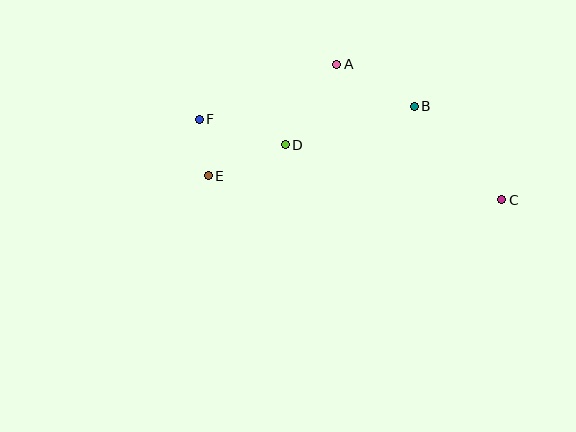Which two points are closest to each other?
Points E and F are closest to each other.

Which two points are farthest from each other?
Points C and F are farthest from each other.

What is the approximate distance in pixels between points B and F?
The distance between B and F is approximately 215 pixels.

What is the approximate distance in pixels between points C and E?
The distance between C and E is approximately 294 pixels.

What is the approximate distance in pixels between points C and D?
The distance between C and D is approximately 223 pixels.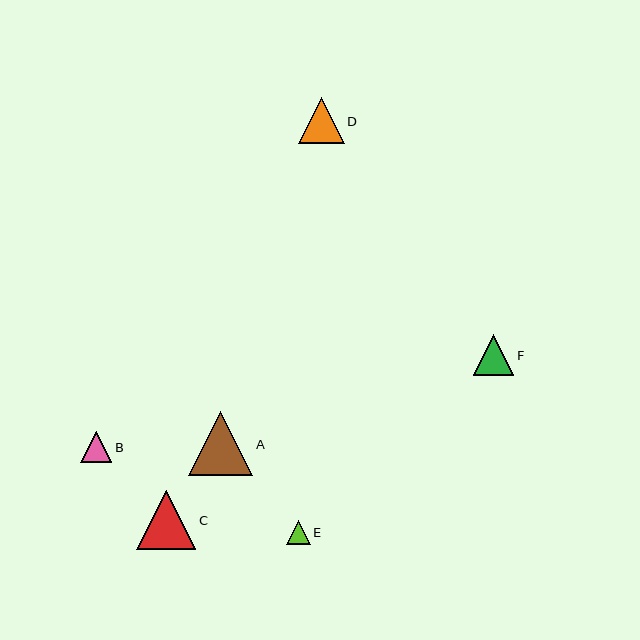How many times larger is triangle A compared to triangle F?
Triangle A is approximately 1.6 times the size of triangle F.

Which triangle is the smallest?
Triangle E is the smallest with a size of approximately 24 pixels.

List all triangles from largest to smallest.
From largest to smallest: A, C, D, F, B, E.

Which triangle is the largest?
Triangle A is the largest with a size of approximately 64 pixels.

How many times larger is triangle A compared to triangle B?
Triangle A is approximately 2.0 times the size of triangle B.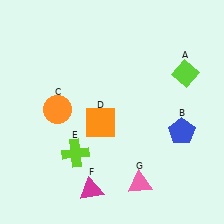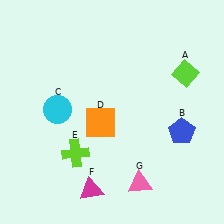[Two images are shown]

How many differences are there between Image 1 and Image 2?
There is 1 difference between the two images.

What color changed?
The circle (C) changed from orange in Image 1 to cyan in Image 2.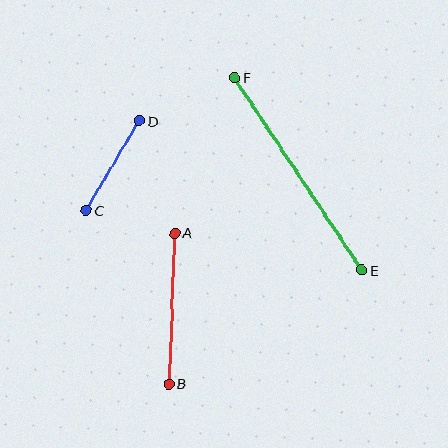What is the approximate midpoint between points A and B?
The midpoint is at approximately (172, 309) pixels.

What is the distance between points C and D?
The distance is approximately 104 pixels.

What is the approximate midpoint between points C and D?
The midpoint is at approximately (113, 166) pixels.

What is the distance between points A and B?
The distance is approximately 151 pixels.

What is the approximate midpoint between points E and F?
The midpoint is at approximately (298, 174) pixels.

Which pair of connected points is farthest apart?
Points E and F are farthest apart.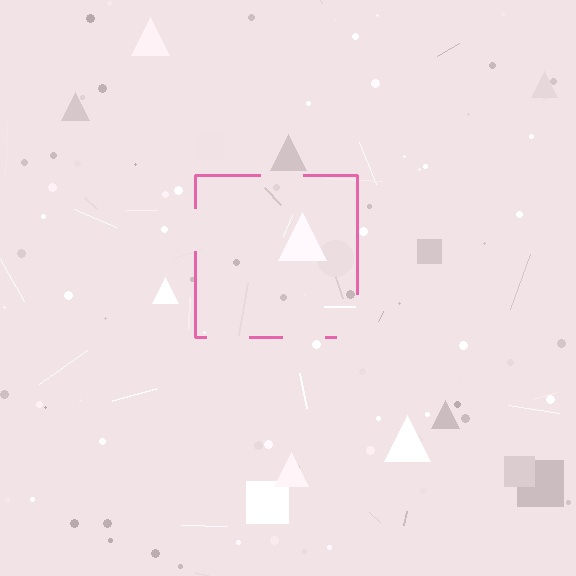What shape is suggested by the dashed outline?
The dashed outline suggests a square.